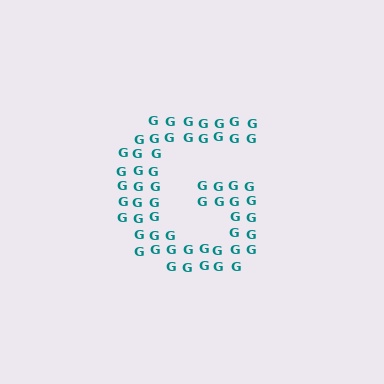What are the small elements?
The small elements are letter G's.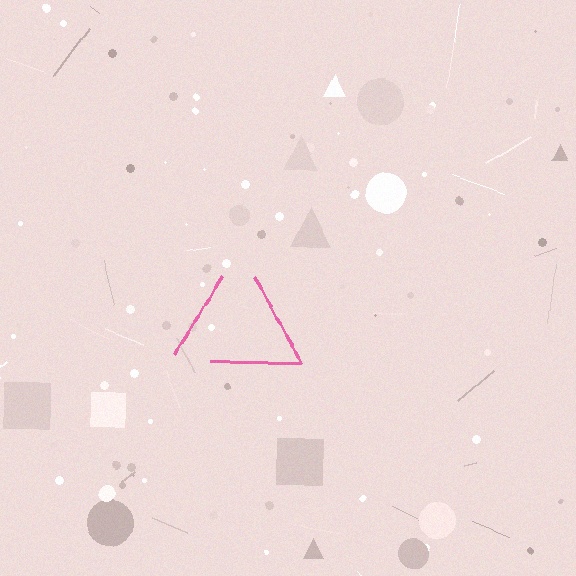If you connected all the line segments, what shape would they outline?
They would outline a triangle.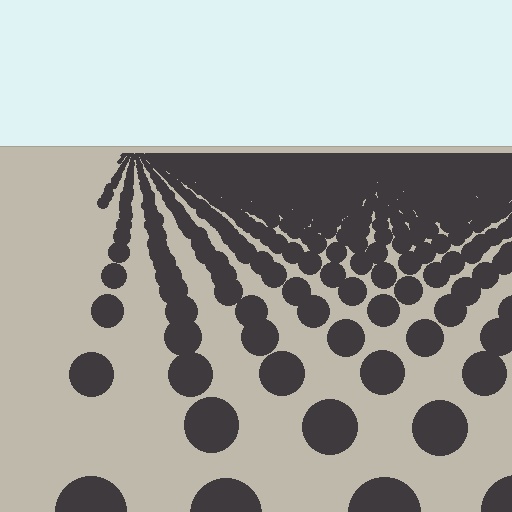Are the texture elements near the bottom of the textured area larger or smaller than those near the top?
Larger. Near the bottom, elements are closer to the viewer and appear at a bigger on-screen size.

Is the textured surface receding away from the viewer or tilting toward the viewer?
The surface is receding away from the viewer. Texture elements get smaller and denser toward the top.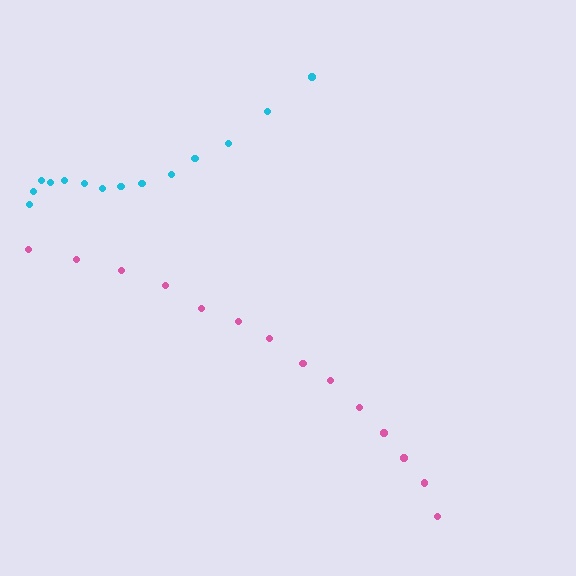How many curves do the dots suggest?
There are 2 distinct paths.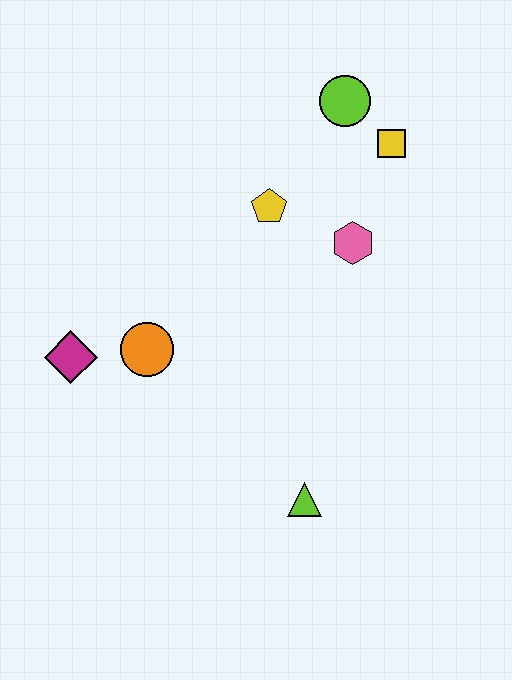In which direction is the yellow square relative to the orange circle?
The yellow square is to the right of the orange circle.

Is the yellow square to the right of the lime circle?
Yes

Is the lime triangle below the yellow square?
Yes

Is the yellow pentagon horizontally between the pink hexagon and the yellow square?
No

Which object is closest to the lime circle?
The yellow square is closest to the lime circle.